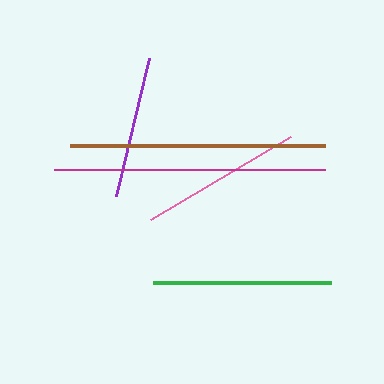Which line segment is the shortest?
The purple line is the shortest at approximately 142 pixels.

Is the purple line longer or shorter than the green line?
The green line is longer than the purple line.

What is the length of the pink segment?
The pink segment is approximately 163 pixels long.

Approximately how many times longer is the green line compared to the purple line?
The green line is approximately 1.3 times the length of the purple line.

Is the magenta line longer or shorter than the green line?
The magenta line is longer than the green line.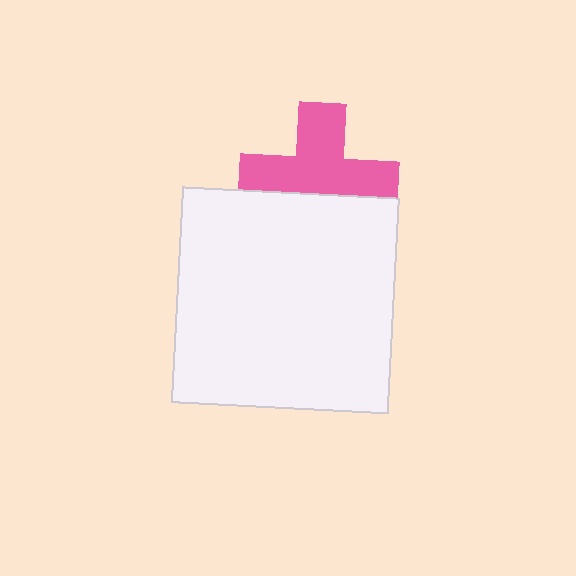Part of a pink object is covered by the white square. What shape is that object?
It is a cross.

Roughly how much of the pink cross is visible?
About half of it is visible (roughly 63%).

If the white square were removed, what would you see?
You would see the complete pink cross.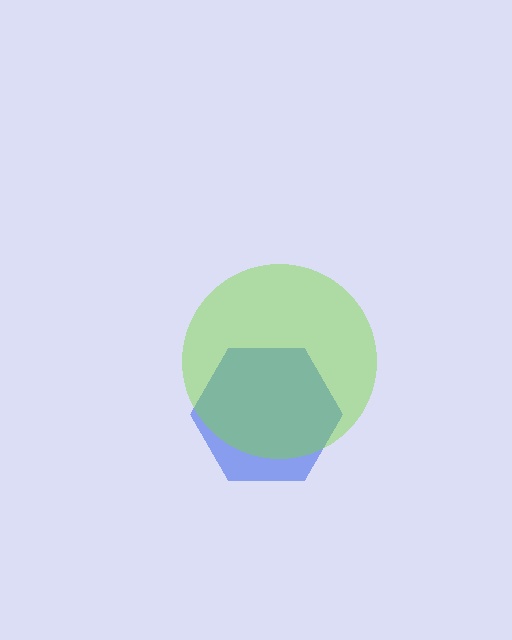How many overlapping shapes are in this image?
There are 2 overlapping shapes in the image.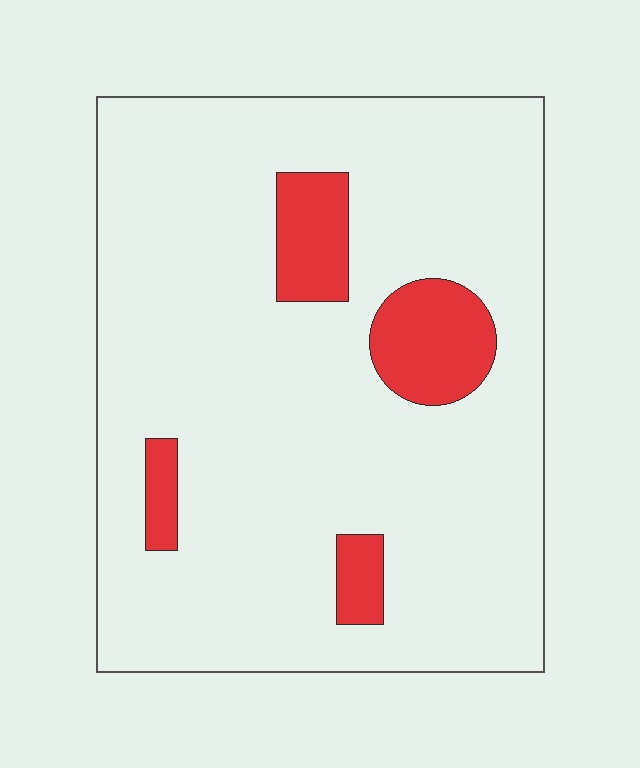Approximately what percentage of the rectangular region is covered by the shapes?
Approximately 10%.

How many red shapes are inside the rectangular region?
4.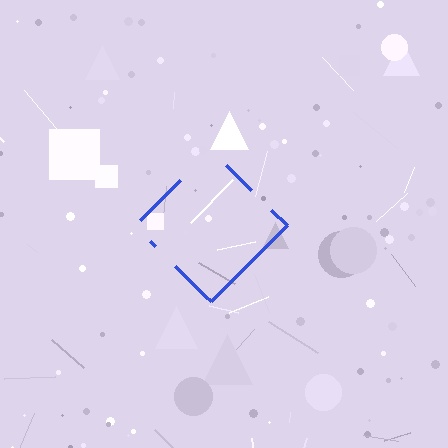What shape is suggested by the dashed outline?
The dashed outline suggests a diamond.